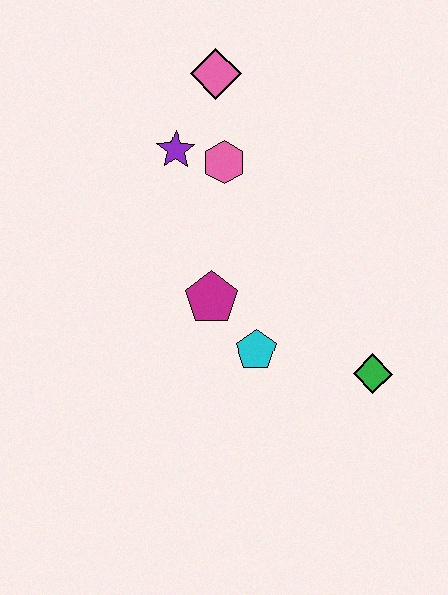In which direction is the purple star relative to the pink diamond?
The purple star is below the pink diamond.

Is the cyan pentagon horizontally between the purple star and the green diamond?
Yes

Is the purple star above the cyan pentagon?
Yes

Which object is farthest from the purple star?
The green diamond is farthest from the purple star.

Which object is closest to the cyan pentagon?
The magenta pentagon is closest to the cyan pentagon.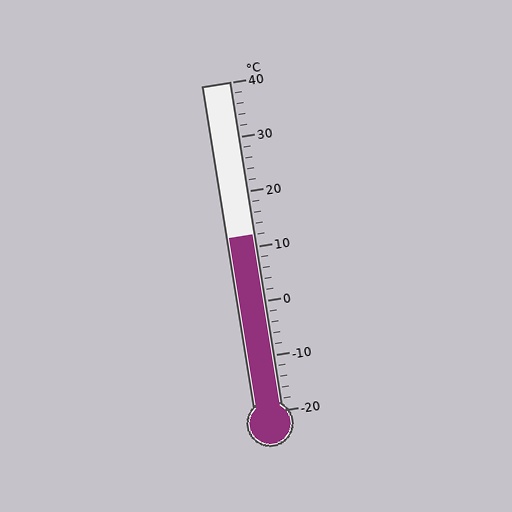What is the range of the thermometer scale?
The thermometer scale ranges from -20°C to 40°C.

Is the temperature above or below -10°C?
The temperature is above -10°C.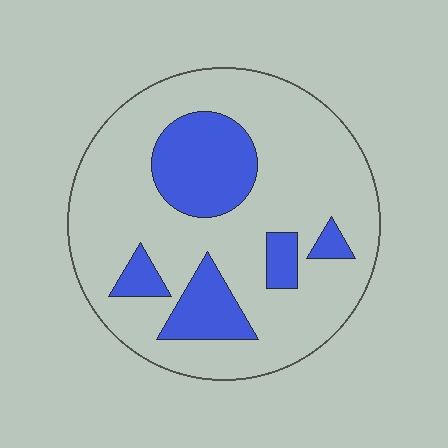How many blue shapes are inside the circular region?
5.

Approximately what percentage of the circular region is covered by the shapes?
Approximately 25%.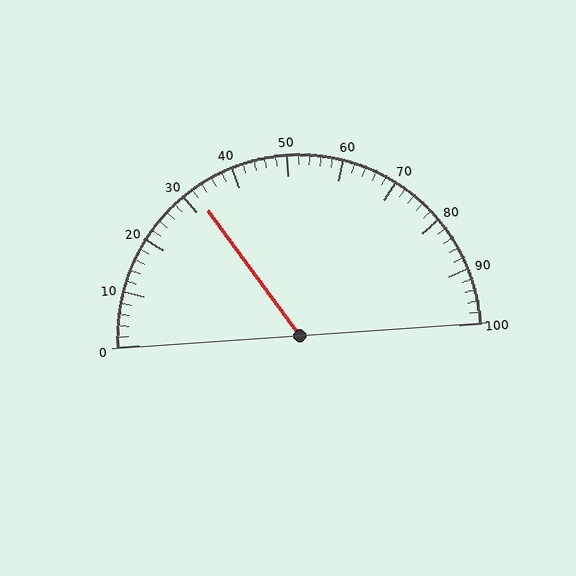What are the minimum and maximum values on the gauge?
The gauge ranges from 0 to 100.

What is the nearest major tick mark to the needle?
The nearest major tick mark is 30.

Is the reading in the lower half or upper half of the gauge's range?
The reading is in the lower half of the range (0 to 100).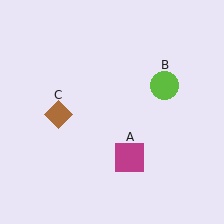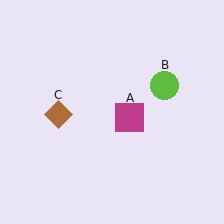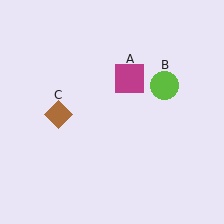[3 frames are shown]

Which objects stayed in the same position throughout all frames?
Lime circle (object B) and brown diamond (object C) remained stationary.